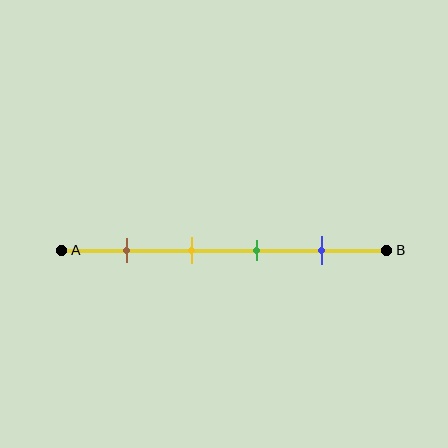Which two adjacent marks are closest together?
The yellow and green marks are the closest adjacent pair.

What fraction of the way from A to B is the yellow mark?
The yellow mark is approximately 40% (0.4) of the way from A to B.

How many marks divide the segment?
There are 4 marks dividing the segment.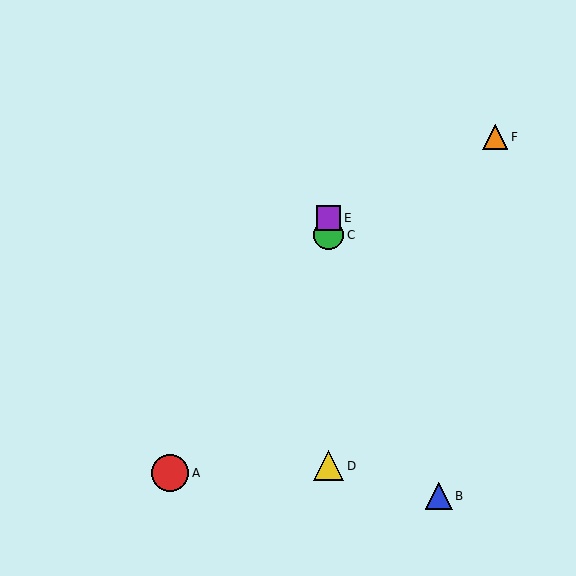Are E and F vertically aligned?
No, E is at x≈329 and F is at x≈495.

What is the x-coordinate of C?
Object C is at x≈329.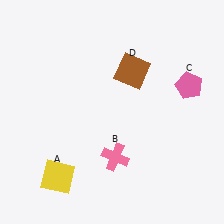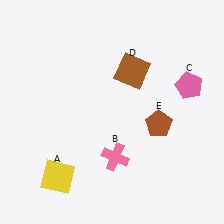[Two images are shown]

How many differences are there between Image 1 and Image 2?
There is 1 difference between the two images.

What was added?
A brown pentagon (E) was added in Image 2.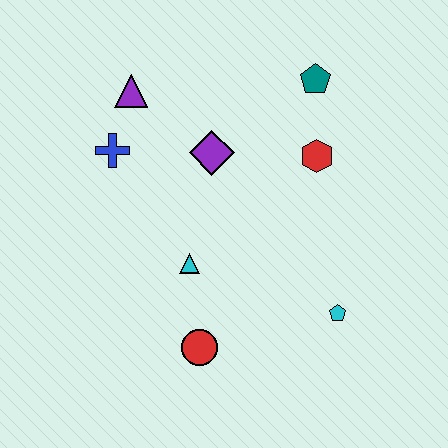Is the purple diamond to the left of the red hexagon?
Yes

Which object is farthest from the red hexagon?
The red circle is farthest from the red hexagon.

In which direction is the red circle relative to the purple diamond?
The red circle is below the purple diamond.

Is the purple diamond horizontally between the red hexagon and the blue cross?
Yes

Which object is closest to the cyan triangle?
The red circle is closest to the cyan triangle.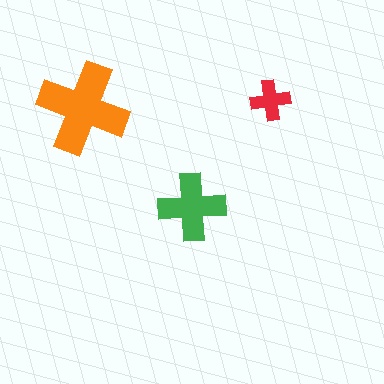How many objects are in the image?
There are 3 objects in the image.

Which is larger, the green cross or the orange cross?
The orange one.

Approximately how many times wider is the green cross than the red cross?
About 1.5 times wider.